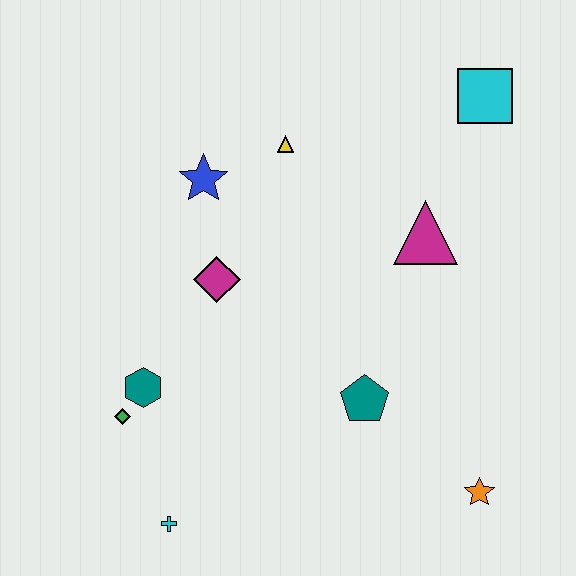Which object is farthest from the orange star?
The blue star is farthest from the orange star.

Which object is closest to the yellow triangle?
The blue star is closest to the yellow triangle.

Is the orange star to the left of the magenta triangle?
No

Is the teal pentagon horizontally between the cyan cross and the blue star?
No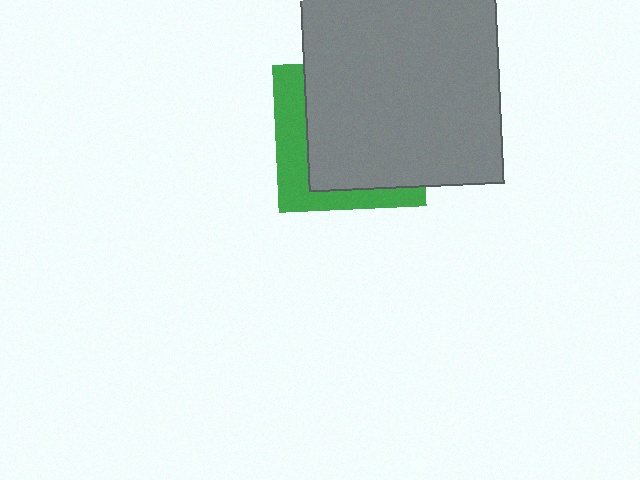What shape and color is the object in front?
The object in front is a gray square.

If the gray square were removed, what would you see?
You would see the complete green square.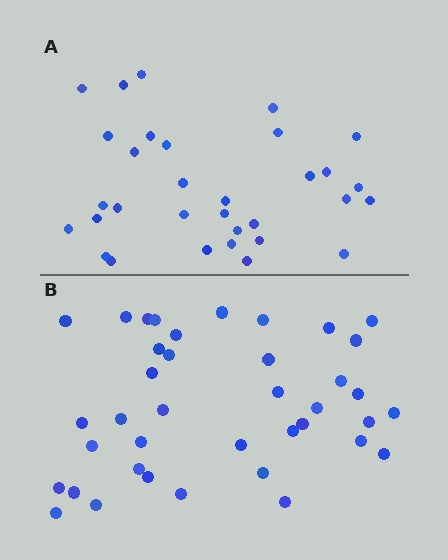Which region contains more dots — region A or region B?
Region B (the bottom region) has more dots.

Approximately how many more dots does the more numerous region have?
Region B has roughly 8 or so more dots than region A.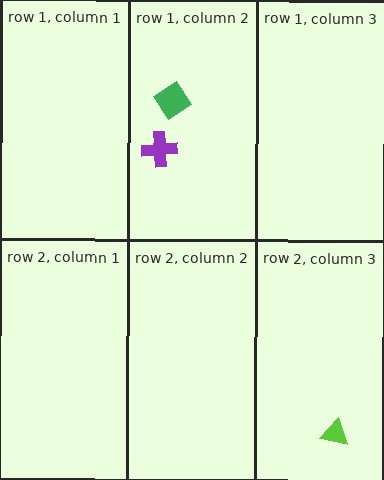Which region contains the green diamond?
The row 1, column 2 region.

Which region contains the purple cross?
The row 1, column 2 region.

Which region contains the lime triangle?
The row 2, column 3 region.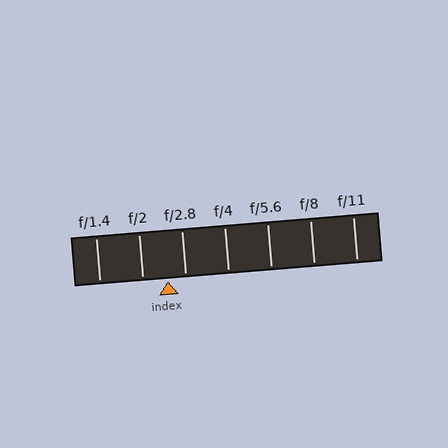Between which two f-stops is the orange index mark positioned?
The index mark is between f/2 and f/2.8.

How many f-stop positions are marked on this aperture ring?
There are 7 f-stop positions marked.